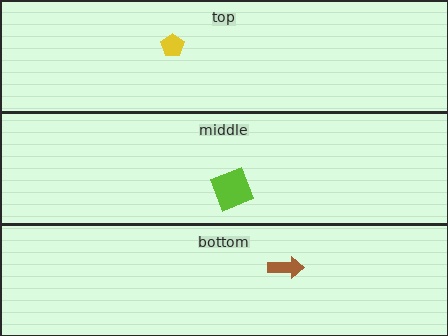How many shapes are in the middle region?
1.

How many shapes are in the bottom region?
1.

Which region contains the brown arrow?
The bottom region.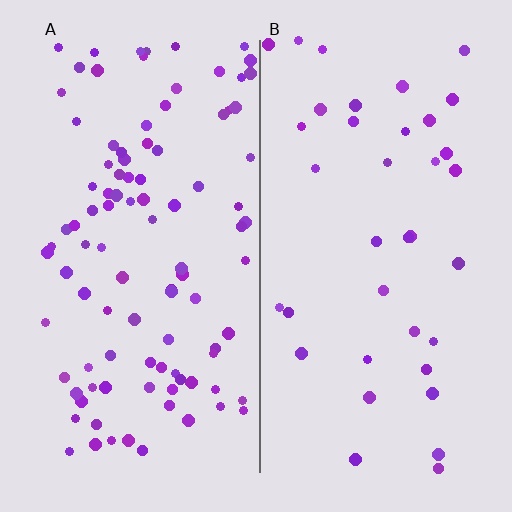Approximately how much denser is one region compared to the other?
Approximately 2.6× — region A over region B.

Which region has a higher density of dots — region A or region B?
A (the left).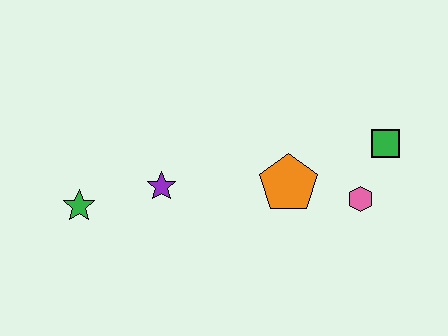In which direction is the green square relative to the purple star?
The green square is to the right of the purple star.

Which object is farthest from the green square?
The green star is farthest from the green square.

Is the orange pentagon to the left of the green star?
No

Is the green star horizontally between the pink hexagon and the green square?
No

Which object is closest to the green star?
The purple star is closest to the green star.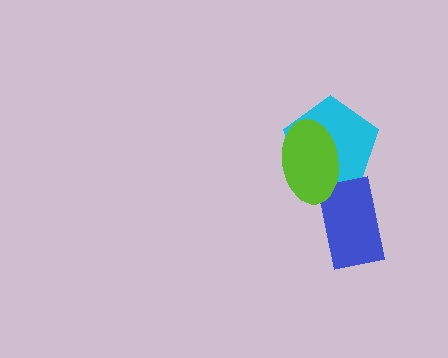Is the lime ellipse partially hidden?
No, no other shape covers it.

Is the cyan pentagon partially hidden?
Yes, it is partially covered by another shape.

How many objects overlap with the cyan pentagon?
2 objects overlap with the cyan pentagon.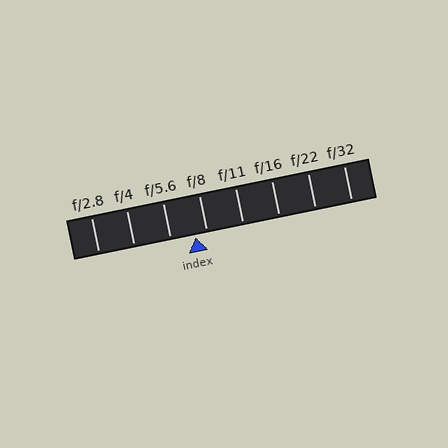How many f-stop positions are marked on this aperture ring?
There are 8 f-stop positions marked.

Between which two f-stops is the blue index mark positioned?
The index mark is between f/5.6 and f/8.